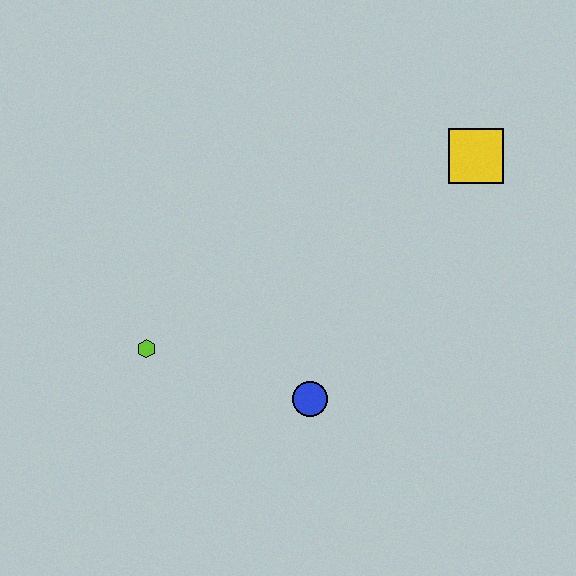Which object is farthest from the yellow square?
The lime hexagon is farthest from the yellow square.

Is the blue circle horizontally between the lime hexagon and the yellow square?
Yes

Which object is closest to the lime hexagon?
The blue circle is closest to the lime hexagon.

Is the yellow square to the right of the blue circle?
Yes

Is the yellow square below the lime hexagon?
No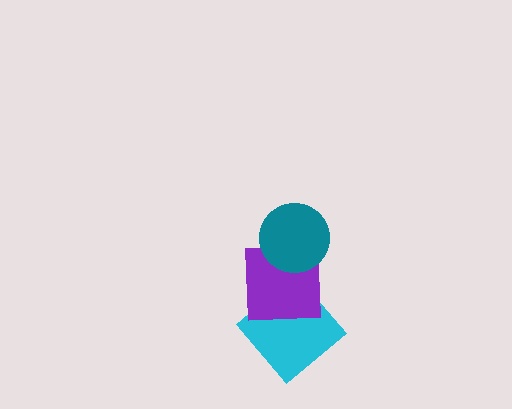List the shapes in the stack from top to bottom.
From top to bottom: the teal circle, the purple square, the cyan diamond.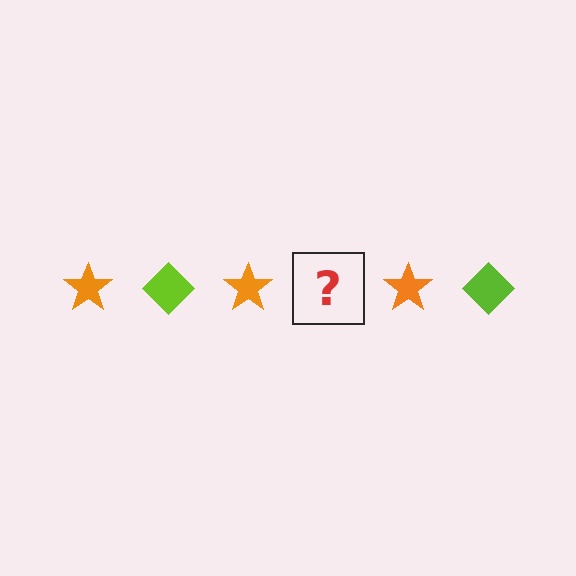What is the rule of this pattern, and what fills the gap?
The rule is that the pattern alternates between orange star and lime diamond. The gap should be filled with a lime diamond.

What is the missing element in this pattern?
The missing element is a lime diamond.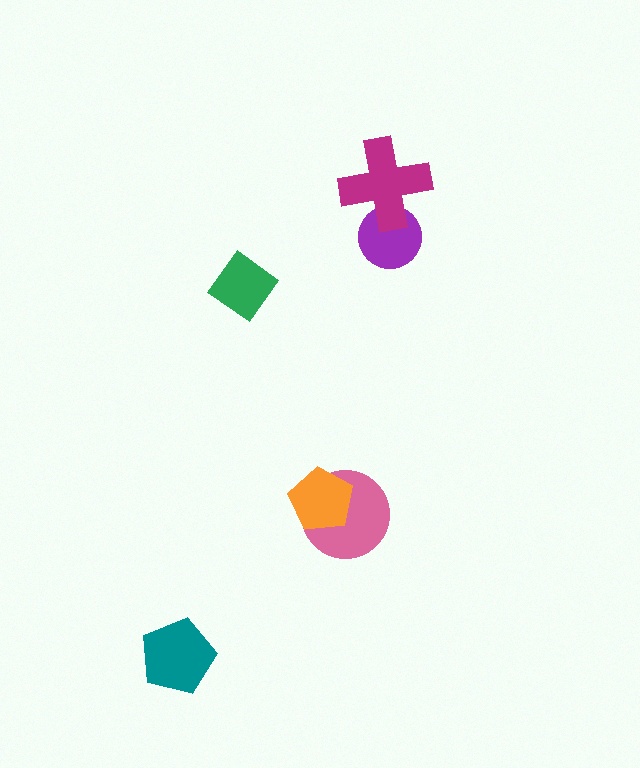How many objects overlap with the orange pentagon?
1 object overlaps with the orange pentagon.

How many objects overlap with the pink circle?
1 object overlaps with the pink circle.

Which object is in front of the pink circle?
The orange pentagon is in front of the pink circle.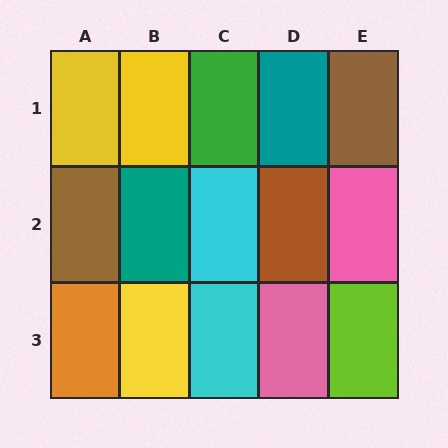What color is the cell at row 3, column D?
Pink.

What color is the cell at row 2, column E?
Pink.